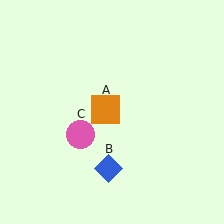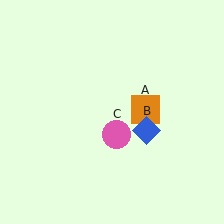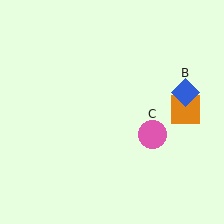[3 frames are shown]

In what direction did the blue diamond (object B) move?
The blue diamond (object B) moved up and to the right.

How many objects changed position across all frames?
3 objects changed position: orange square (object A), blue diamond (object B), pink circle (object C).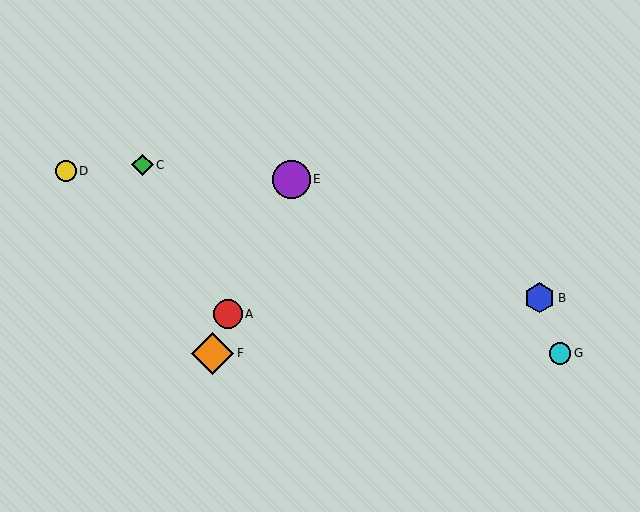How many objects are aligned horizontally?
2 objects (F, G) are aligned horizontally.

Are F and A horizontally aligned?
No, F is at y≈353 and A is at y≈314.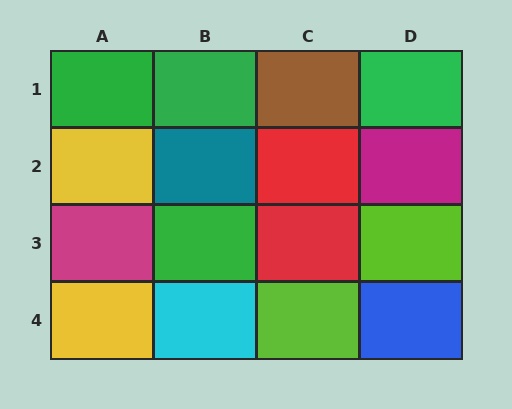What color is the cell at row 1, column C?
Brown.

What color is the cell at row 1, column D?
Green.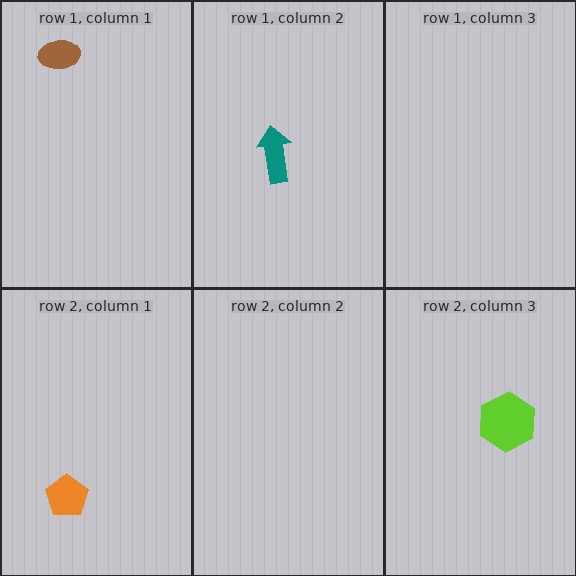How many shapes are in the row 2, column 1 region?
1.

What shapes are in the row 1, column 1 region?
The brown ellipse.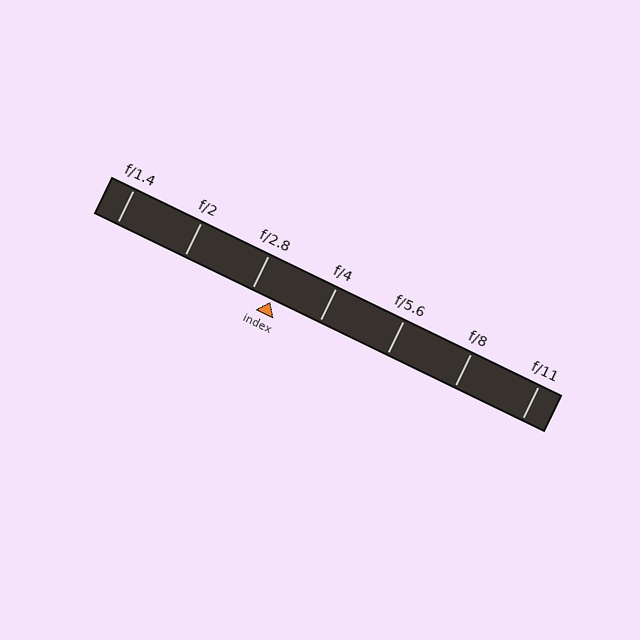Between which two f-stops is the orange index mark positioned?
The index mark is between f/2.8 and f/4.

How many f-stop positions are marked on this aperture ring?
There are 7 f-stop positions marked.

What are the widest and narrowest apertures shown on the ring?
The widest aperture shown is f/1.4 and the narrowest is f/11.